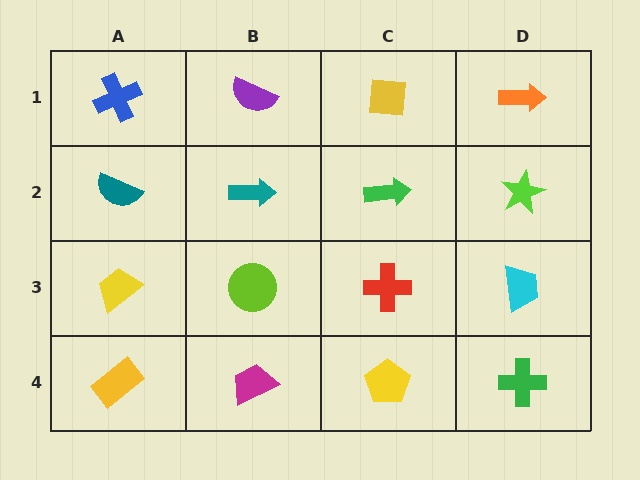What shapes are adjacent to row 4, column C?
A red cross (row 3, column C), a magenta trapezoid (row 4, column B), a green cross (row 4, column D).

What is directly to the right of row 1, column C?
An orange arrow.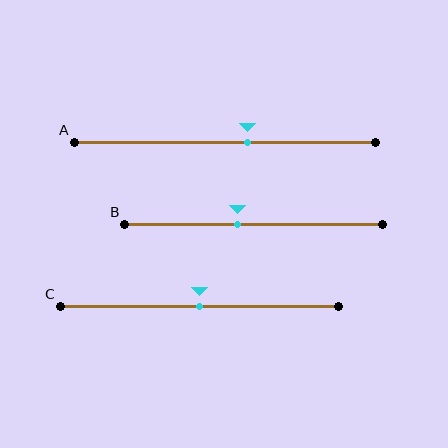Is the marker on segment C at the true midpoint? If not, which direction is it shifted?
Yes, the marker on segment C is at the true midpoint.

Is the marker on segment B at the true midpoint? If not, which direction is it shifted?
No, the marker on segment B is shifted to the left by about 6% of the segment length.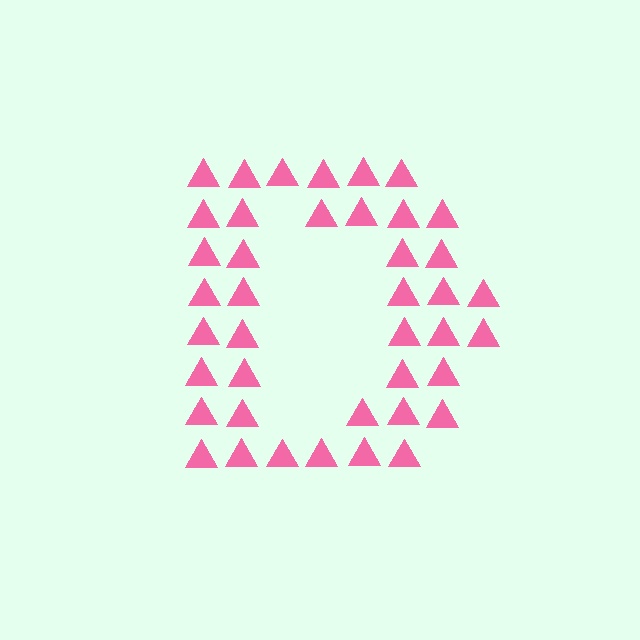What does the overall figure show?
The overall figure shows the letter D.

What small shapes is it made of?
It is made of small triangles.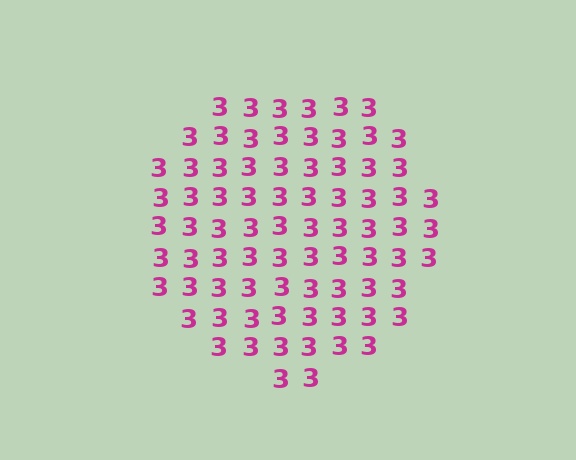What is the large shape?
The large shape is a circle.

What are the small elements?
The small elements are digit 3's.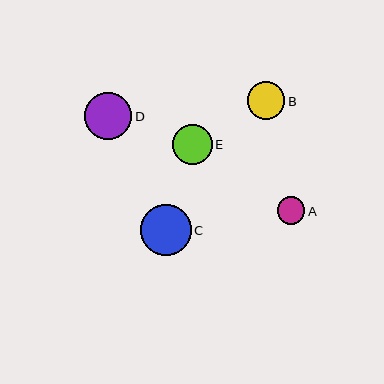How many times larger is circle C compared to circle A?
Circle C is approximately 1.8 times the size of circle A.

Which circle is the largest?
Circle C is the largest with a size of approximately 51 pixels.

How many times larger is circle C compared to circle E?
Circle C is approximately 1.3 times the size of circle E.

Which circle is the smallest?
Circle A is the smallest with a size of approximately 28 pixels.